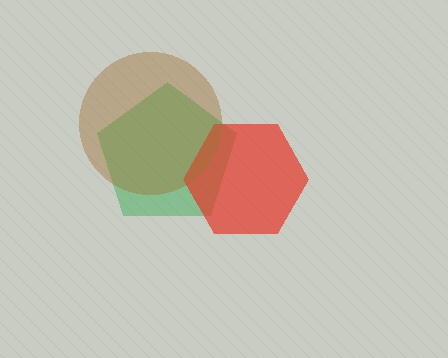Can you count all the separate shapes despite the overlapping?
Yes, there are 3 separate shapes.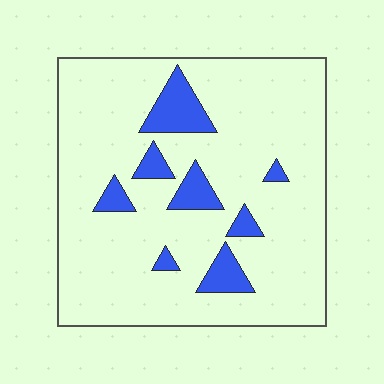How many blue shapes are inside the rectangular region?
8.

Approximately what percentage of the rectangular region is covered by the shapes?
Approximately 15%.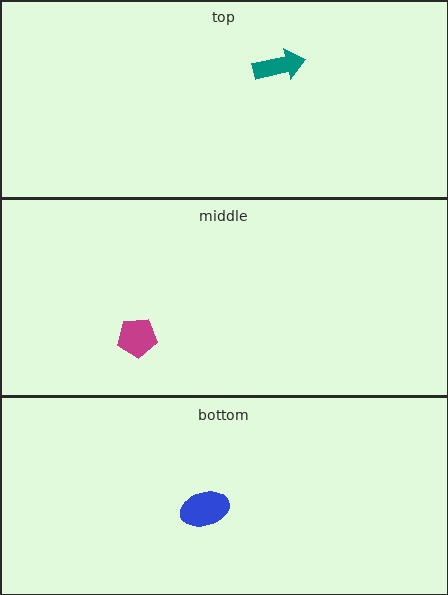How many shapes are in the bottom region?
1.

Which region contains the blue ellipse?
The bottom region.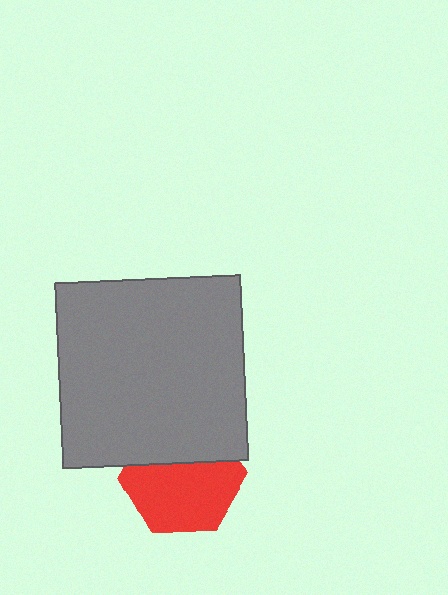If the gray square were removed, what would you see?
You would see the complete red hexagon.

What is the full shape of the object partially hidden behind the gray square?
The partially hidden object is a red hexagon.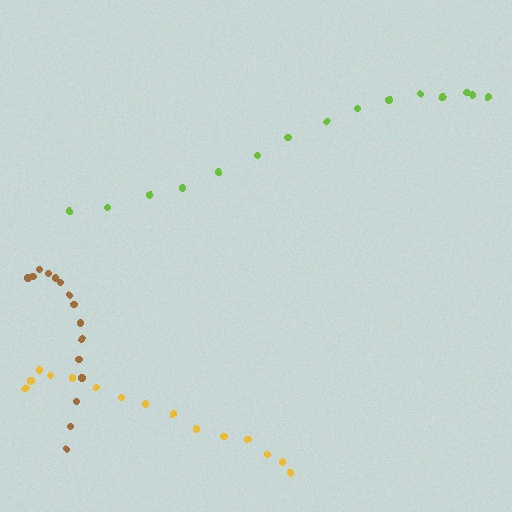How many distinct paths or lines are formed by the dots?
There are 3 distinct paths.